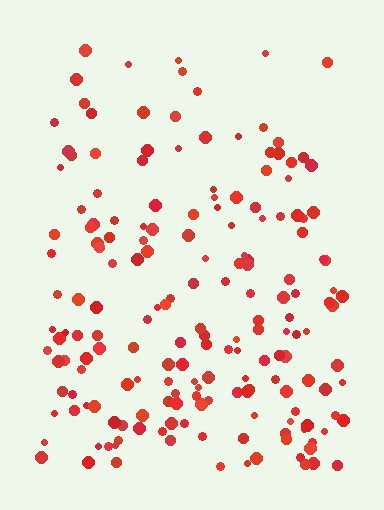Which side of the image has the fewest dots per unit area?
The top.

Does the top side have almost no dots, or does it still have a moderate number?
Still a moderate number, just noticeably fewer than the bottom.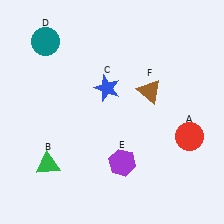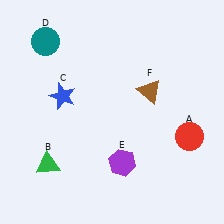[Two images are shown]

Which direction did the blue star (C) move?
The blue star (C) moved left.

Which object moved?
The blue star (C) moved left.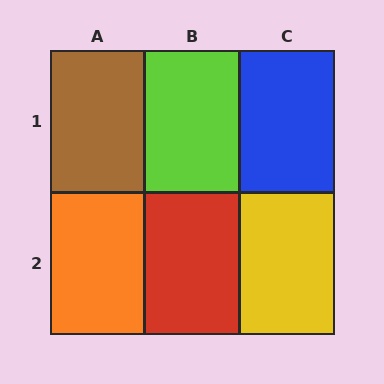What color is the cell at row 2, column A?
Orange.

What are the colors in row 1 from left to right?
Brown, lime, blue.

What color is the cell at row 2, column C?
Yellow.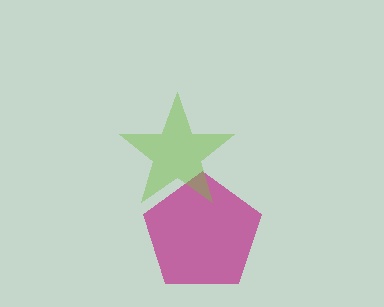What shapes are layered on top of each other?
The layered shapes are: a magenta pentagon, a lime star.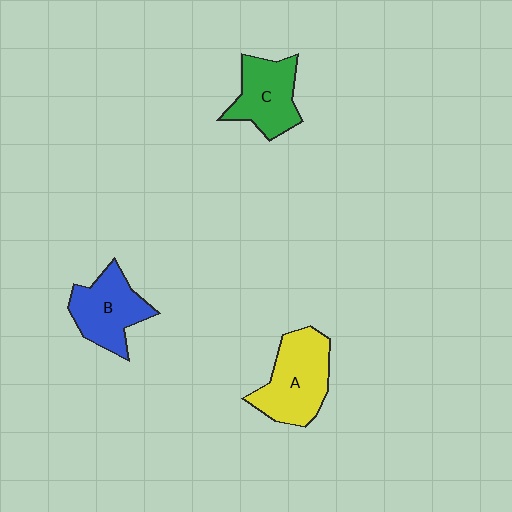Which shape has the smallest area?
Shape C (green).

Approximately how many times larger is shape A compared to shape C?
Approximately 1.3 times.